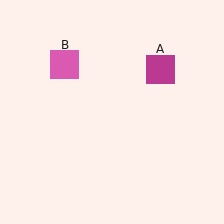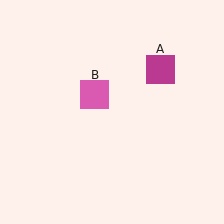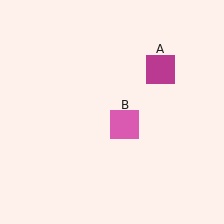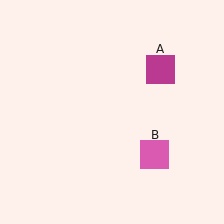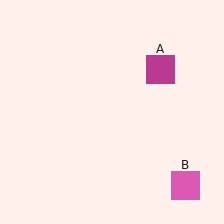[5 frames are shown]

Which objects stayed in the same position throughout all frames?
Magenta square (object A) remained stationary.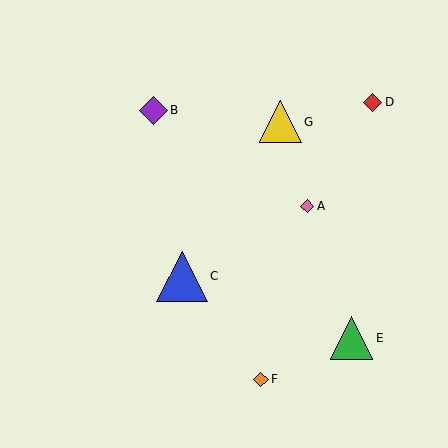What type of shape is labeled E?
Shape E is a green triangle.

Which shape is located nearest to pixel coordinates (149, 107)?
The purple diamond (labeled B) at (153, 110) is nearest to that location.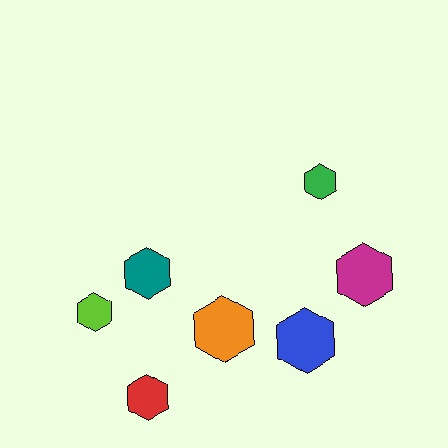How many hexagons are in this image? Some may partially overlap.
There are 7 hexagons.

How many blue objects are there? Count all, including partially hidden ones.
There is 1 blue object.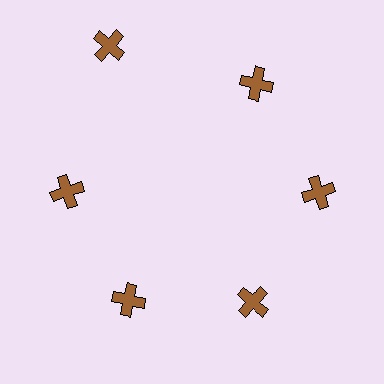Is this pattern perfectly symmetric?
No. The 6 brown crosses are arranged in a ring, but one element near the 11 o'clock position is pushed outward from the center, breaking the 6-fold rotational symmetry.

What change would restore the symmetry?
The symmetry would be restored by moving it inward, back onto the ring so that all 6 crosses sit at equal angles and equal distance from the center.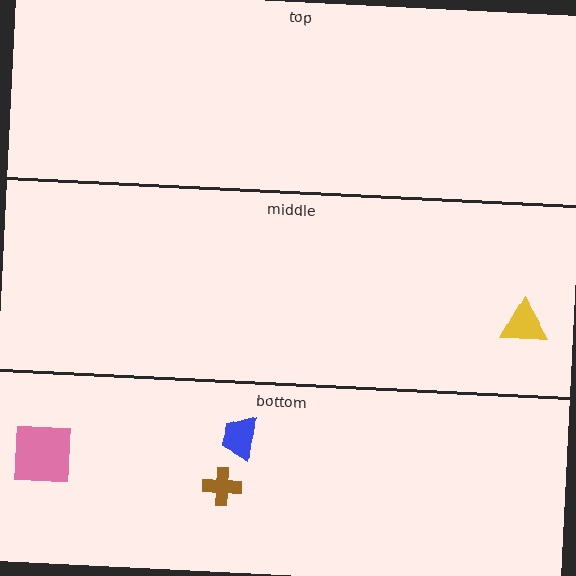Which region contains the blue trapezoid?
The bottom region.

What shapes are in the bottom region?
The pink square, the brown cross, the blue trapezoid.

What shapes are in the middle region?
The yellow triangle.